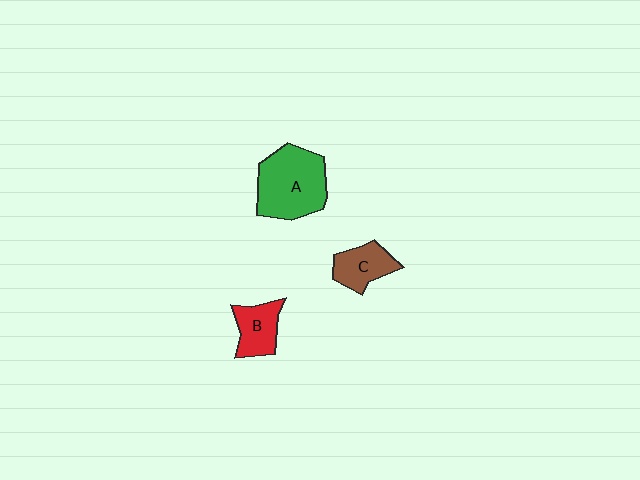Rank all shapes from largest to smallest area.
From largest to smallest: A (green), B (red), C (brown).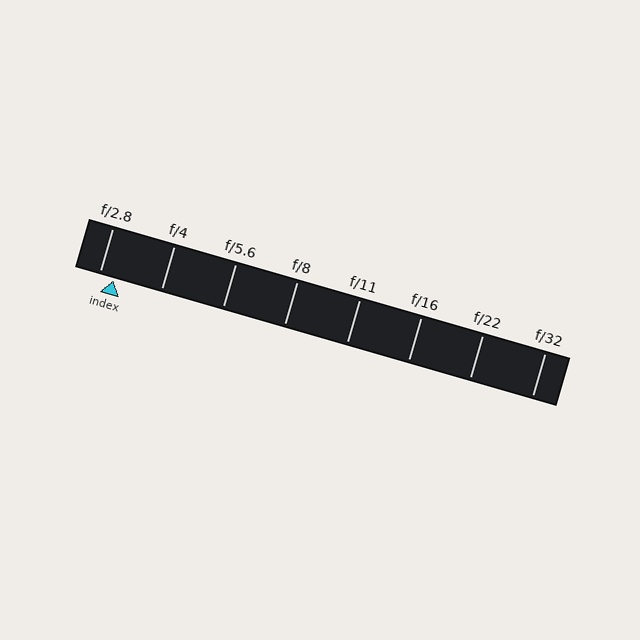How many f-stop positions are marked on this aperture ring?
There are 8 f-stop positions marked.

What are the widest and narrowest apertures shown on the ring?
The widest aperture shown is f/2.8 and the narrowest is f/32.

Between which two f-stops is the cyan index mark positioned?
The index mark is between f/2.8 and f/4.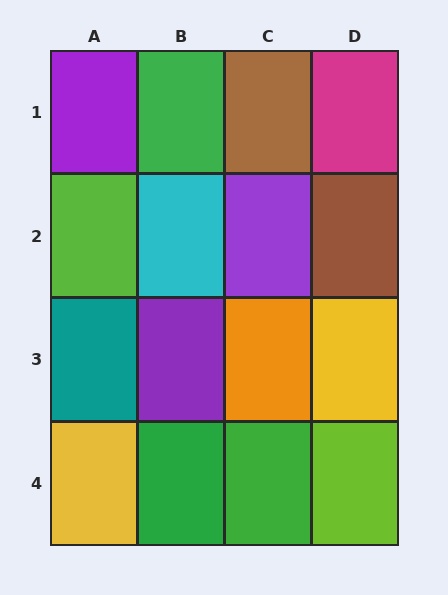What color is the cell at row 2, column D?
Brown.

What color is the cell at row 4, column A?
Yellow.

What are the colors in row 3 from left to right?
Teal, purple, orange, yellow.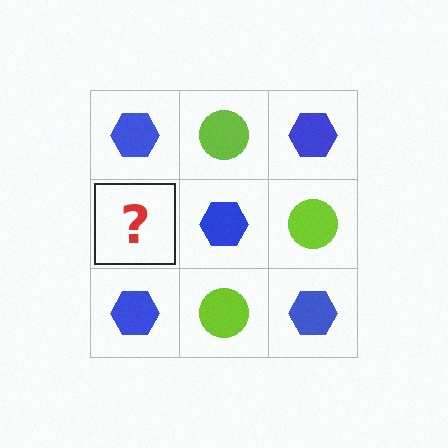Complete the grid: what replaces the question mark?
The question mark should be replaced with a lime circle.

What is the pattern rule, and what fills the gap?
The rule is that it alternates blue hexagon and lime circle in a checkerboard pattern. The gap should be filled with a lime circle.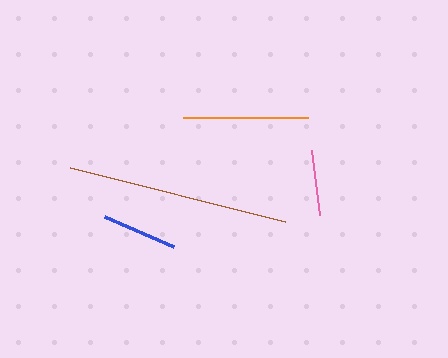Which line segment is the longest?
The brown line is the longest at approximately 222 pixels.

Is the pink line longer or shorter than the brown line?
The brown line is longer than the pink line.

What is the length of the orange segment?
The orange segment is approximately 125 pixels long.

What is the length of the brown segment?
The brown segment is approximately 222 pixels long.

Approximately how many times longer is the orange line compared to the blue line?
The orange line is approximately 1.6 times the length of the blue line.